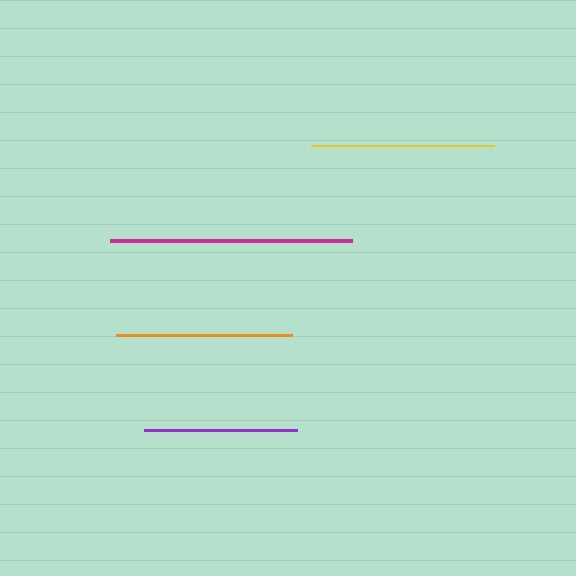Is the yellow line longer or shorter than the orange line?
The yellow line is longer than the orange line.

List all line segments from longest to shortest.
From longest to shortest: magenta, yellow, orange, purple.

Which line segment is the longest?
The magenta line is the longest at approximately 243 pixels.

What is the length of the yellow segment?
The yellow segment is approximately 183 pixels long.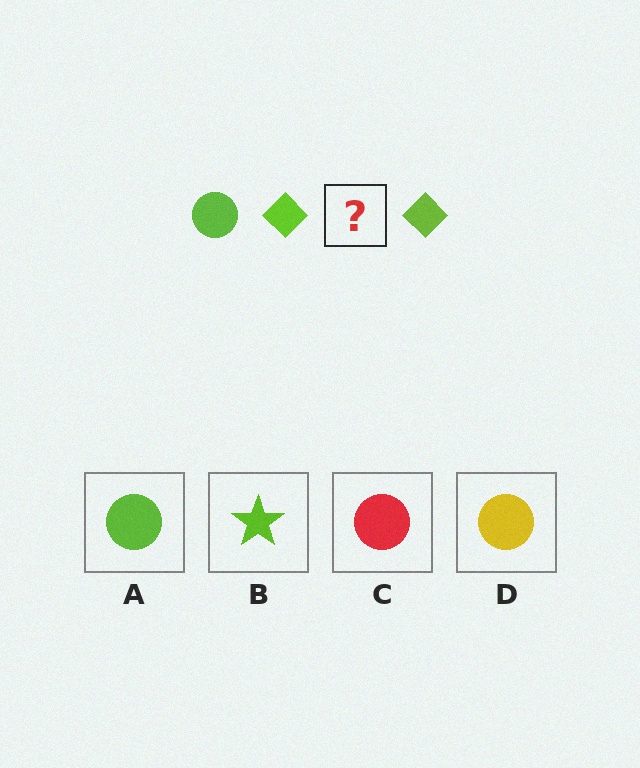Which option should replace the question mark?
Option A.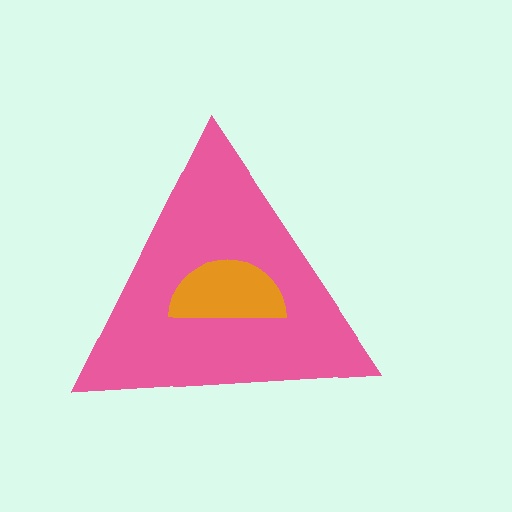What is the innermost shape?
The orange semicircle.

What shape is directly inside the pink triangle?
The orange semicircle.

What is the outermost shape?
The pink triangle.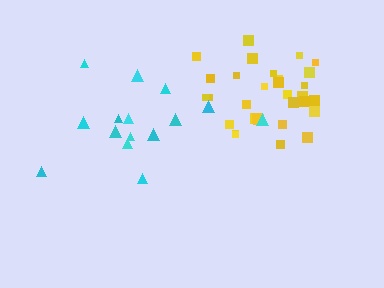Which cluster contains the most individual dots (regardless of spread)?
Yellow (31).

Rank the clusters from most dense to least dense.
yellow, cyan.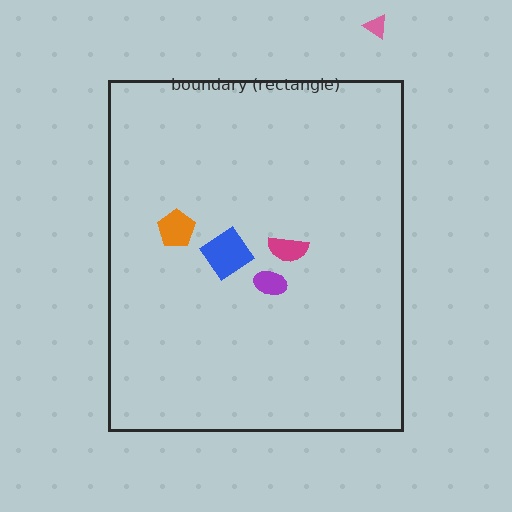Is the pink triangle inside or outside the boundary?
Outside.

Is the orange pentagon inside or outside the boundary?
Inside.